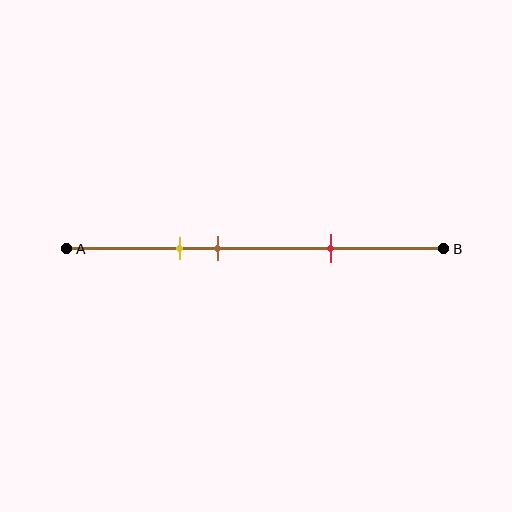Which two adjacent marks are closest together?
The yellow and brown marks are the closest adjacent pair.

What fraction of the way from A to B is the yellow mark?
The yellow mark is approximately 30% (0.3) of the way from A to B.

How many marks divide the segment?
There are 3 marks dividing the segment.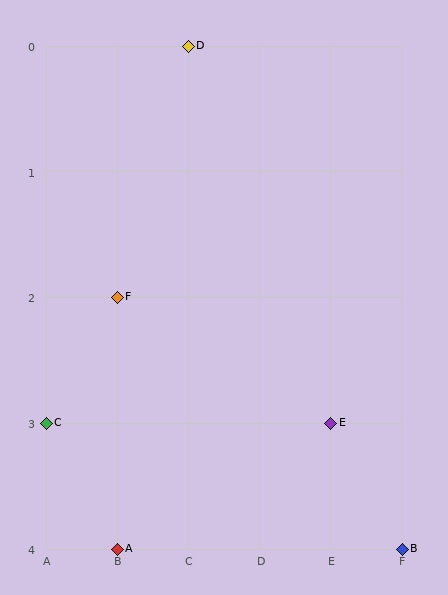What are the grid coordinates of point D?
Point D is at grid coordinates (C, 0).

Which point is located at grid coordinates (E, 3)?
Point E is at (E, 3).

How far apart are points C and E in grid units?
Points C and E are 4 columns apart.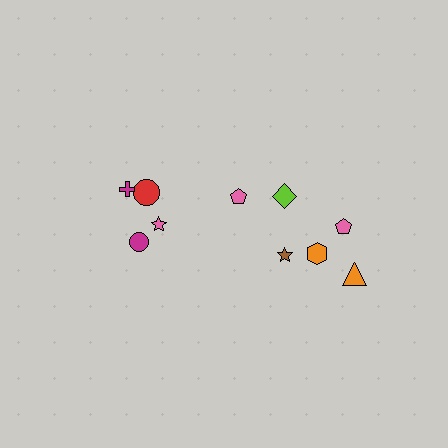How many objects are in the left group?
There are 4 objects.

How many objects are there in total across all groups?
There are 10 objects.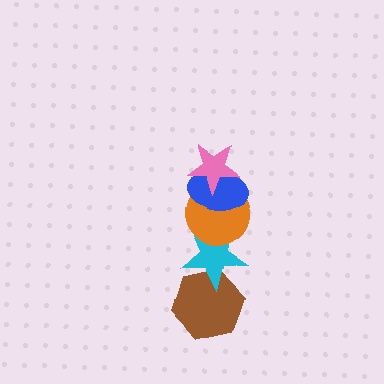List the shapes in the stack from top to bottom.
From top to bottom: the pink star, the blue ellipse, the orange circle, the cyan star, the brown hexagon.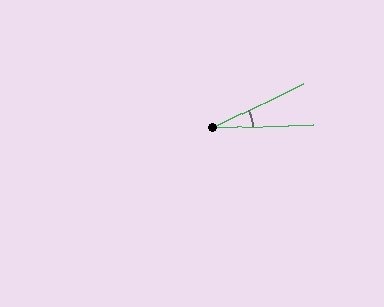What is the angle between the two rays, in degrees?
Approximately 24 degrees.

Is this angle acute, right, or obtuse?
It is acute.